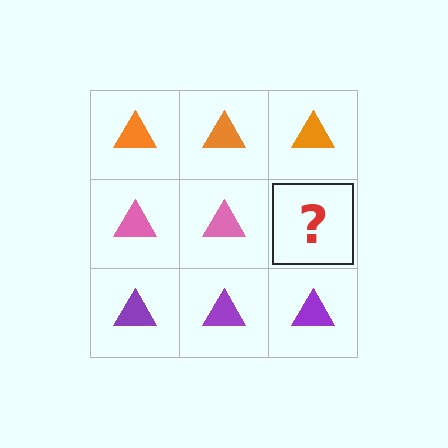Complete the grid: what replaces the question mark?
The question mark should be replaced with a pink triangle.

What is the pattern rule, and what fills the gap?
The rule is that each row has a consistent color. The gap should be filled with a pink triangle.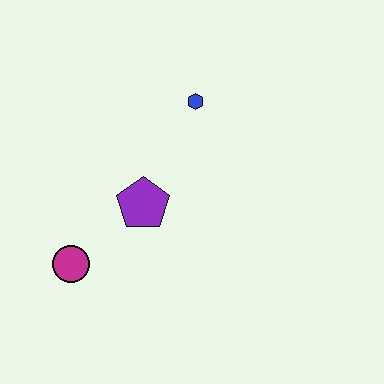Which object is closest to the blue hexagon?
The purple pentagon is closest to the blue hexagon.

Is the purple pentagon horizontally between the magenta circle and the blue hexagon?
Yes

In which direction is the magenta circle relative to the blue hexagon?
The magenta circle is below the blue hexagon.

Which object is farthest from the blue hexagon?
The magenta circle is farthest from the blue hexagon.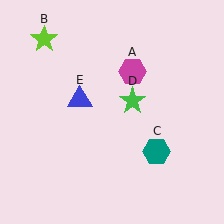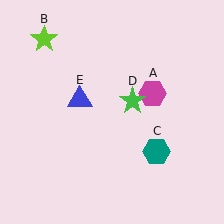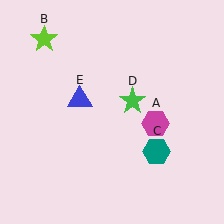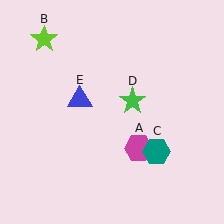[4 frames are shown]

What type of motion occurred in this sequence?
The magenta hexagon (object A) rotated clockwise around the center of the scene.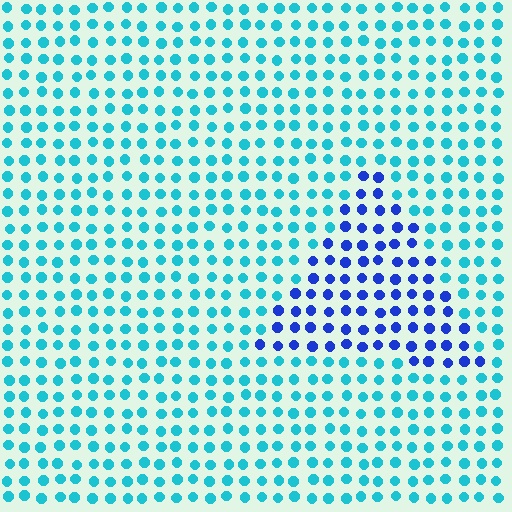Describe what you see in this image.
The image is filled with small cyan elements in a uniform arrangement. A triangle-shaped region is visible where the elements are tinted to a slightly different hue, forming a subtle color boundary.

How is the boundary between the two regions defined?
The boundary is defined purely by a slight shift in hue (about 46 degrees). Spacing, size, and orientation are identical on both sides.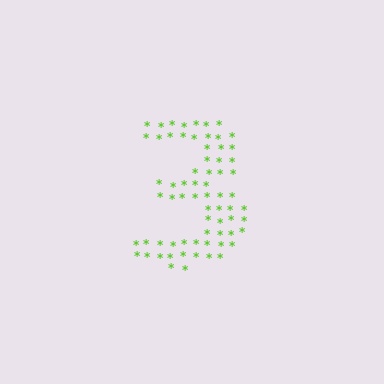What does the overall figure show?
The overall figure shows the digit 3.